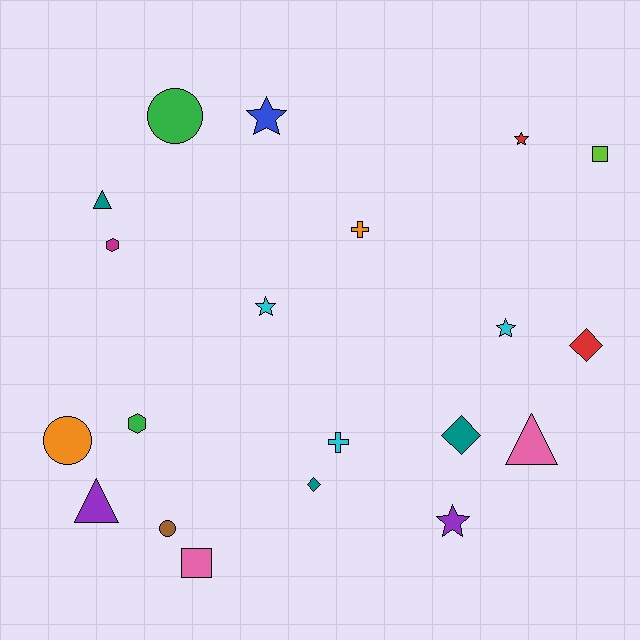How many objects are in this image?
There are 20 objects.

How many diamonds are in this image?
There are 3 diamonds.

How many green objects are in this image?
There are 2 green objects.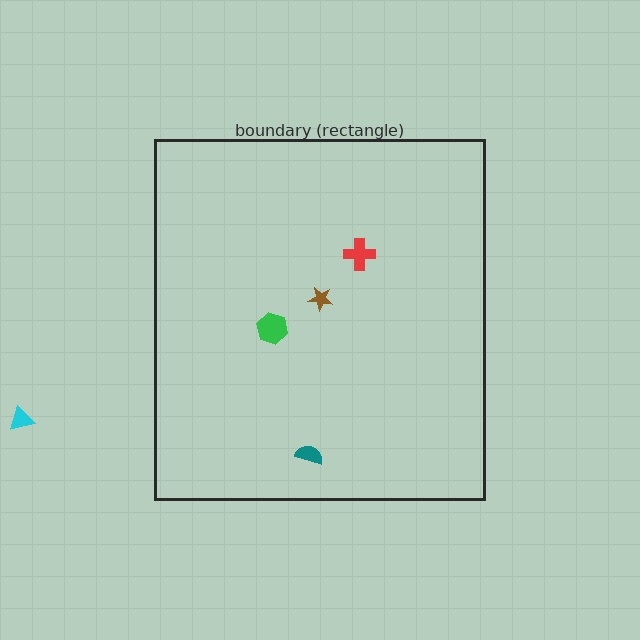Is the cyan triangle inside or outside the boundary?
Outside.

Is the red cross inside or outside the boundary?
Inside.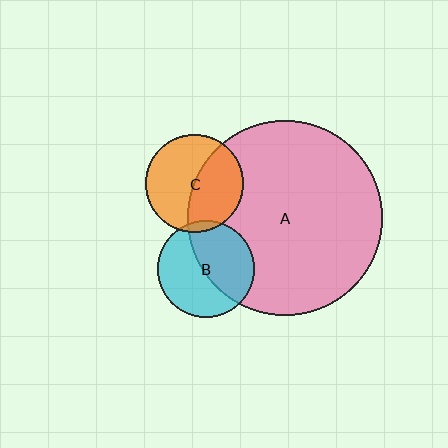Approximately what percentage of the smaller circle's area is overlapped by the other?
Approximately 5%.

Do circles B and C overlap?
Yes.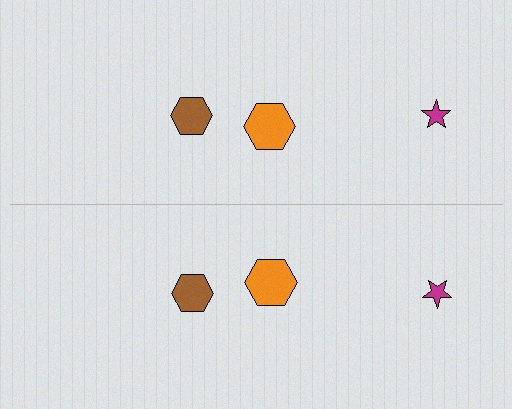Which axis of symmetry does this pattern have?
The pattern has a horizontal axis of symmetry running through the center of the image.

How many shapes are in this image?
There are 6 shapes in this image.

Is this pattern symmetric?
Yes, this pattern has bilateral (reflection) symmetry.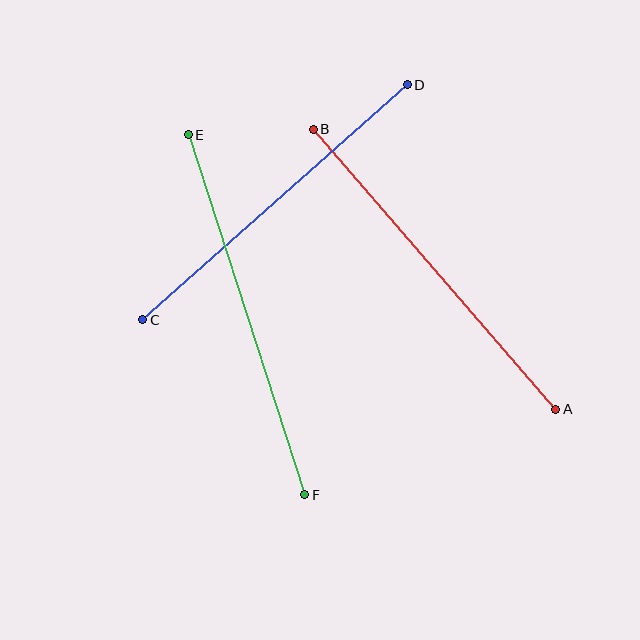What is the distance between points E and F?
The distance is approximately 378 pixels.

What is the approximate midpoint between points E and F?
The midpoint is at approximately (247, 315) pixels.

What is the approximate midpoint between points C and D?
The midpoint is at approximately (275, 202) pixels.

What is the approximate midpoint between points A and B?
The midpoint is at approximately (434, 269) pixels.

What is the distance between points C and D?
The distance is approximately 354 pixels.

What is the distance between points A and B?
The distance is approximately 371 pixels.